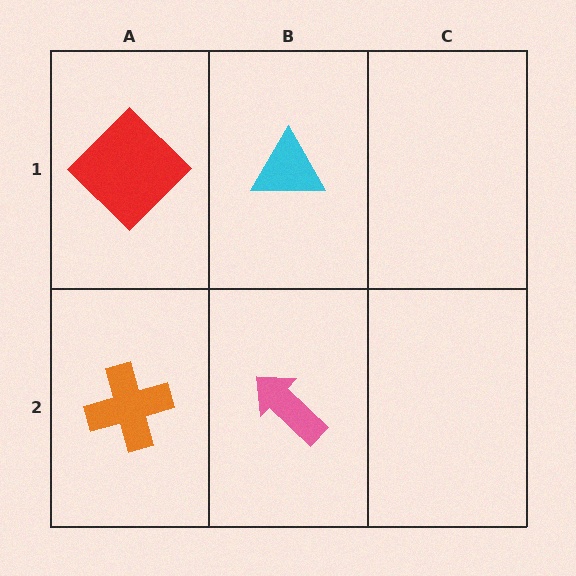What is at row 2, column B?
A pink arrow.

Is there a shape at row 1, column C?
No, that cell is empty.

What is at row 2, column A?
An orange cross.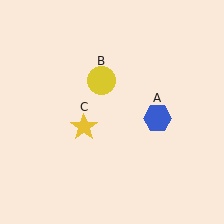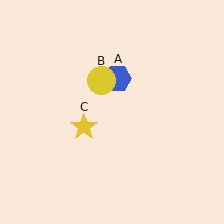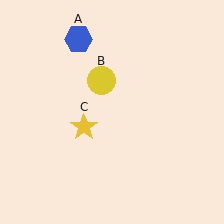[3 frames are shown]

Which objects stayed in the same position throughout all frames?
Yellow circle (object B) and yellow star (object C) remained stationary.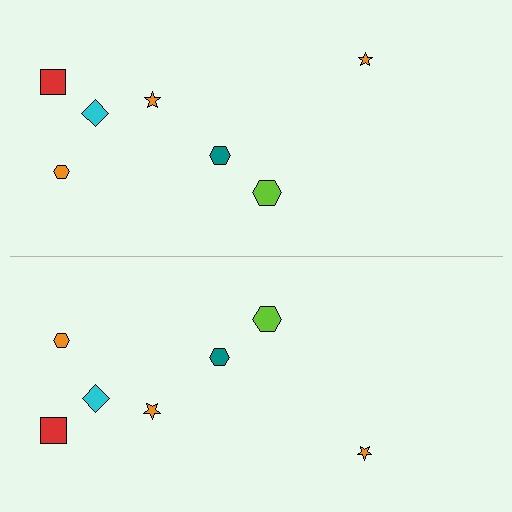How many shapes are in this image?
There are 14 shapes in this image.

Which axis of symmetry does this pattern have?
The pattern has a horizontal axis of symmetry running through the center of the image.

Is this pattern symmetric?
Yes, this pattern has bilateral (reflection) symmetry.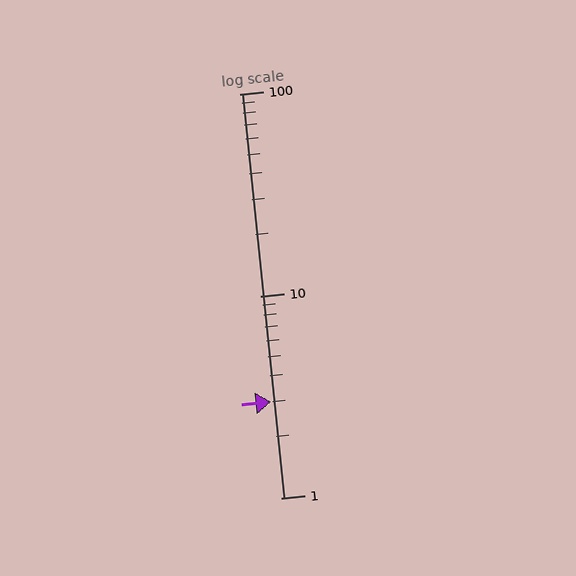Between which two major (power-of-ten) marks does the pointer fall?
The pointer is between 1 and 10.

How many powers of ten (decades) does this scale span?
The scale spans 2 decades, from 1 to 100.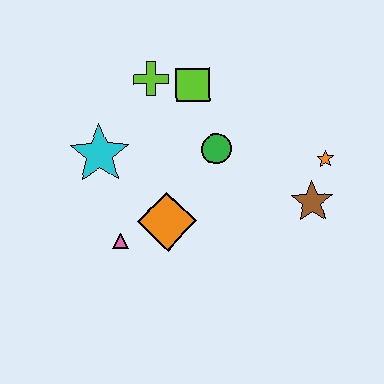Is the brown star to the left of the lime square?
No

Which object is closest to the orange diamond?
The pink triangle is closest to the orange diamond.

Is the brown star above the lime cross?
No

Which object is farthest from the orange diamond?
The orange star is farthest from the orange diamond.